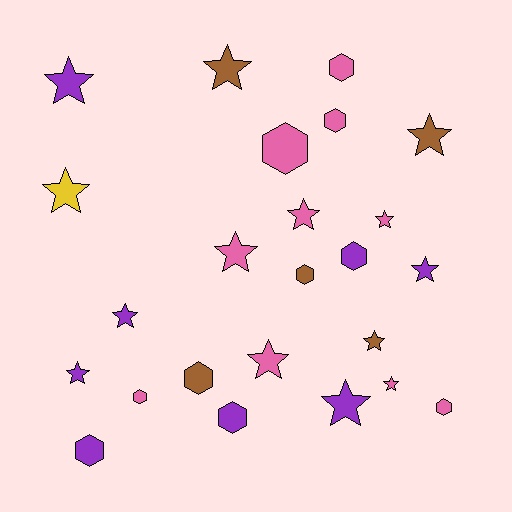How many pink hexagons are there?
There are 5 pink hexagons.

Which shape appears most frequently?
Star, with 14 objects.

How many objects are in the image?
There are 24 objects.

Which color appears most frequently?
Pink, with 10 objects.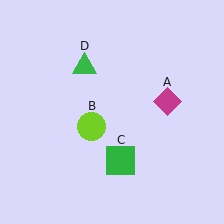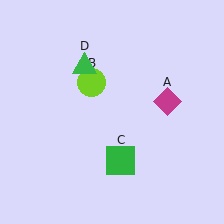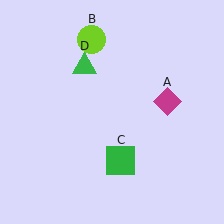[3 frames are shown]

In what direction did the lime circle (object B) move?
The lime circle (object B) moved up.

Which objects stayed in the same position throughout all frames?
Magenta diamond (object A) and green square (object C) and green triangle (object D) remained stationary.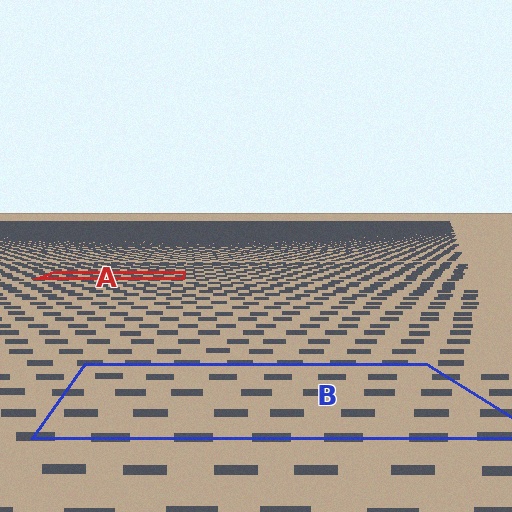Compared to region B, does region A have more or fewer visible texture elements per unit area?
Region A has more texture elements per unit area — they are packed more densely because it is farther away.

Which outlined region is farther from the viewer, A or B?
Region A is farther from the viewer — the texture elements inside it appear smaller and more densely packed.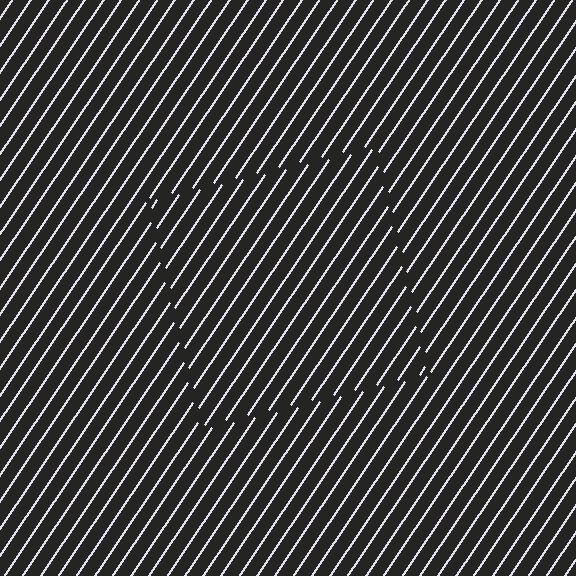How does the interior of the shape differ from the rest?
The interior of the shape contains the same grating, shifted by half a period — the contour is defined by the phase discontinuity where line-ends from the inner and outer gratings abut.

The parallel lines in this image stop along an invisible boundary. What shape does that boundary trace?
An illusory square. The interior of the shape contains the same grating, shifted by half a period — the contour is defined by the phase discontinuity where line-ends from the inner and outer gratings abut.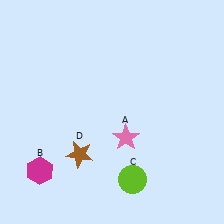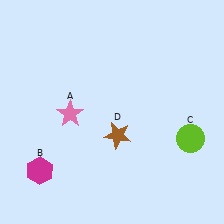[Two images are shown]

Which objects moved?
The objects that moved are: the pink star (A), the lime circle (C), the brown star (D).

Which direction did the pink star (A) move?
The pink star (A) moved left.